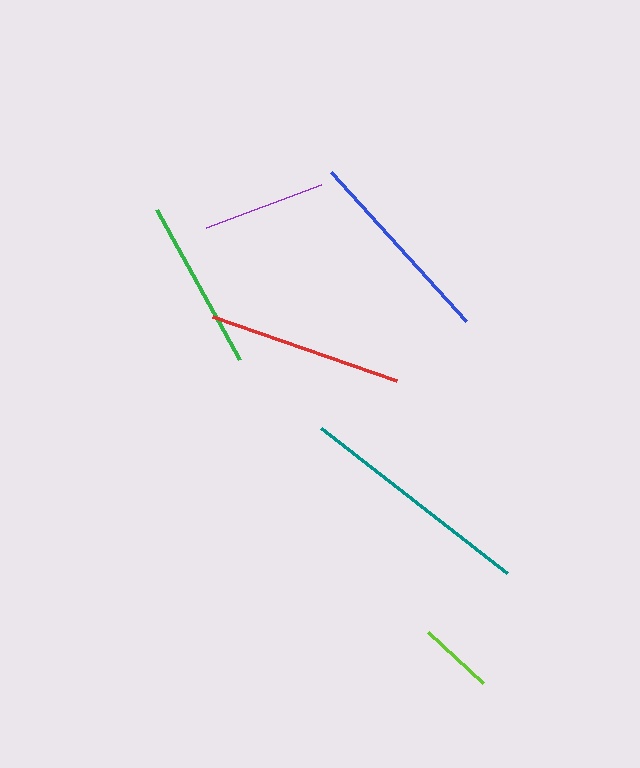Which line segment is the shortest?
The lime line is the shortest at approximately 75 pixels.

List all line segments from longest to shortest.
From longest to shortest: teal, blue, red, green, purple, lime.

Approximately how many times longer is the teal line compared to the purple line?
The teal line is approximately 1.9 times the length of the purple line.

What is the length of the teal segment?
The teal segment is approximately 236 pixels long.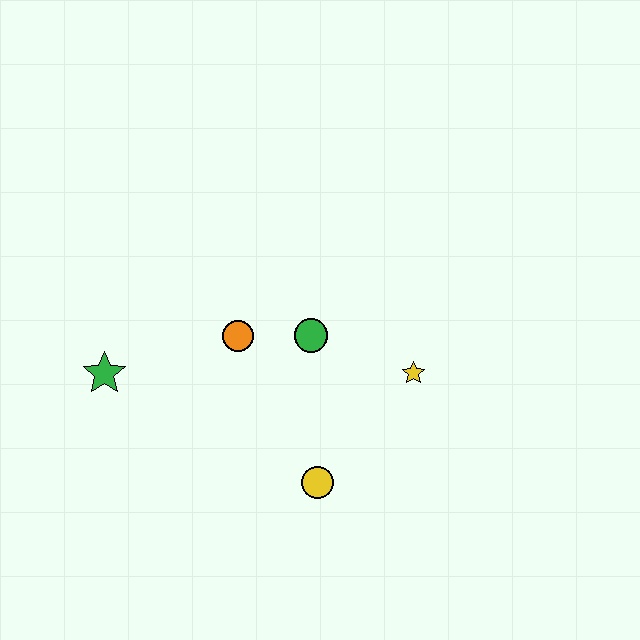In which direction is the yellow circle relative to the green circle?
The yellow circle is below the green circle.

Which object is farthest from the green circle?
The green star is farthest from the green circle.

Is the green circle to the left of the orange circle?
No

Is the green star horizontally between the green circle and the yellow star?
No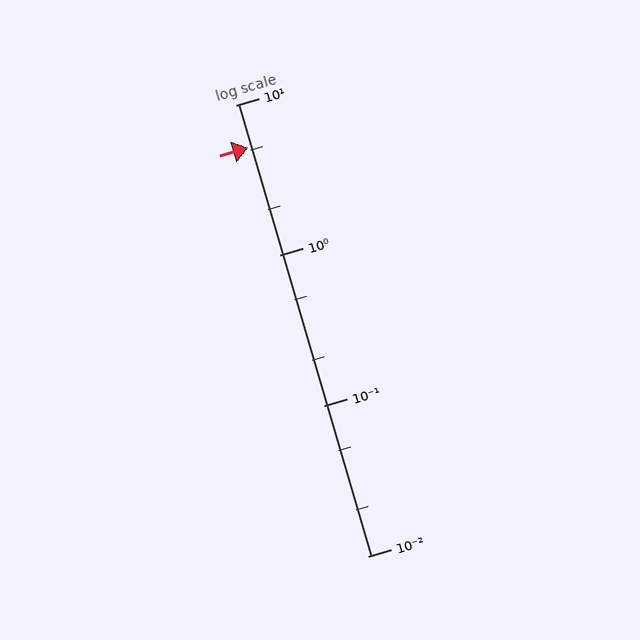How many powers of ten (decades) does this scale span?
The scale spans 3 decades, from 0.01 to 10.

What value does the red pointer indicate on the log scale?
The pointer indicates approximately 5.2.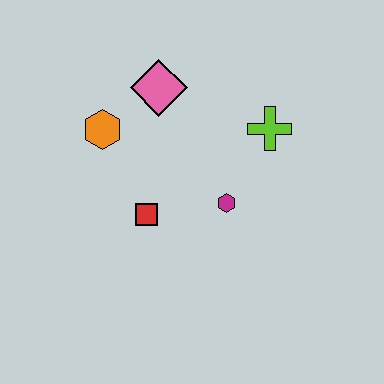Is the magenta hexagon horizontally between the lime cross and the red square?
Yes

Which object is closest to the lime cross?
The magenta hexagon is closest to the lime cross.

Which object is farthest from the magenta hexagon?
The orange hexagon is farthest from the magenta hexagon.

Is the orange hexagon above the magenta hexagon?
Yes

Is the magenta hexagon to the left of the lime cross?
Yes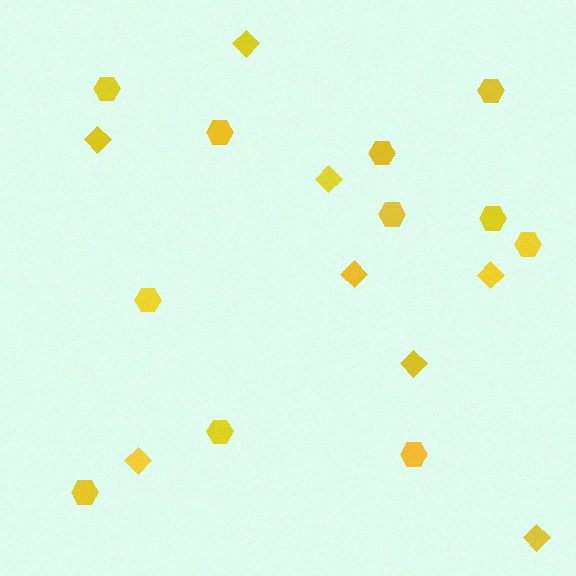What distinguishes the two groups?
There are 2 groups: one group of hexagons (11) and one group of diamonds (8).